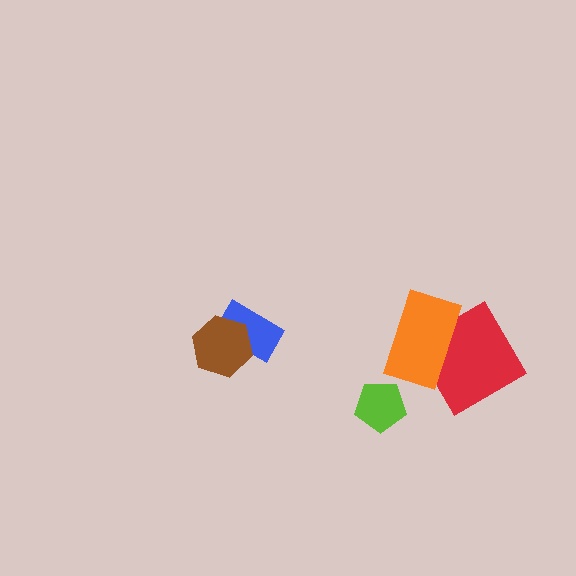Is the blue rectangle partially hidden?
Yes, it is partially covered by another shape.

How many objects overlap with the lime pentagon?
0 objects overlap with the lime pentagon.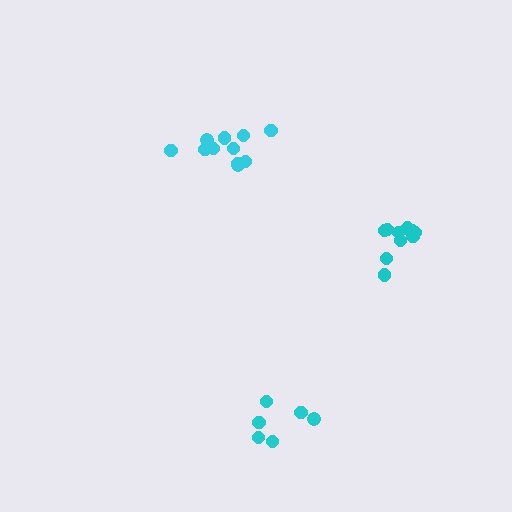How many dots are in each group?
Group 1: 10 dots, Group 2: 6 dots, Group 3: 12 dots (28 total).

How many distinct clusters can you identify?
There are 3 distinct clusters.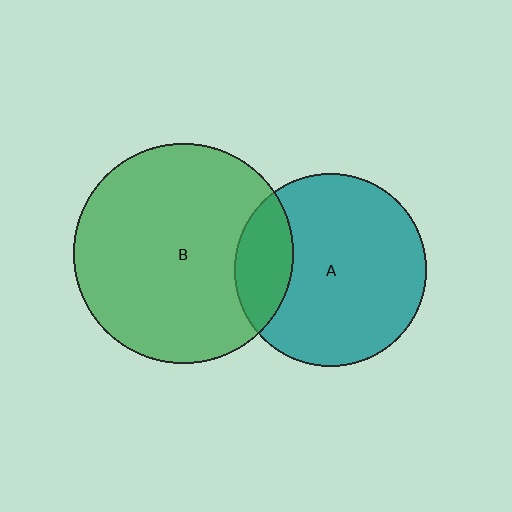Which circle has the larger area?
Circle B (green).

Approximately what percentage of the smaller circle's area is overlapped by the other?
Approximately 20%.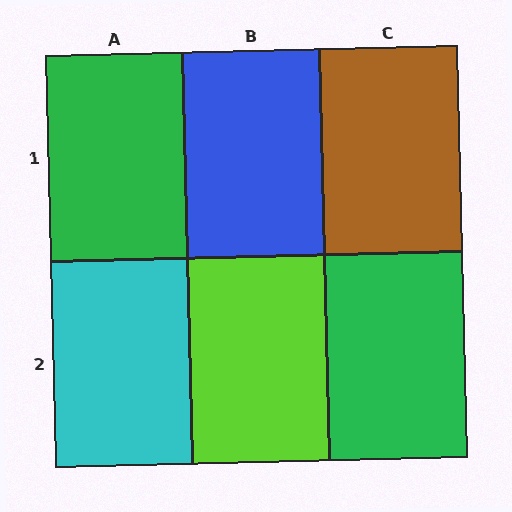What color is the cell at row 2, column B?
Lime.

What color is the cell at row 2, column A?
Cyan.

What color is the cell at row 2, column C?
Green.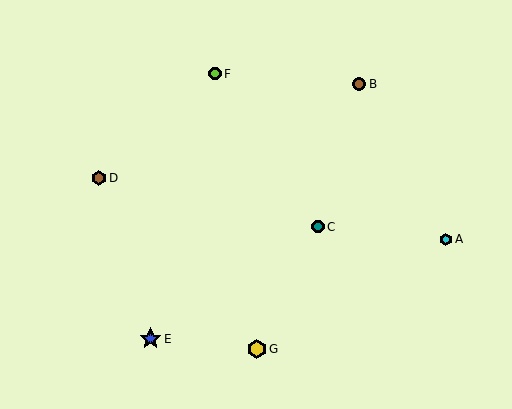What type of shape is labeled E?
Shape E is a blue star.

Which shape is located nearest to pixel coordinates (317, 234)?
The teal circle (labeled C) at (318, 227) is nearest to that location.